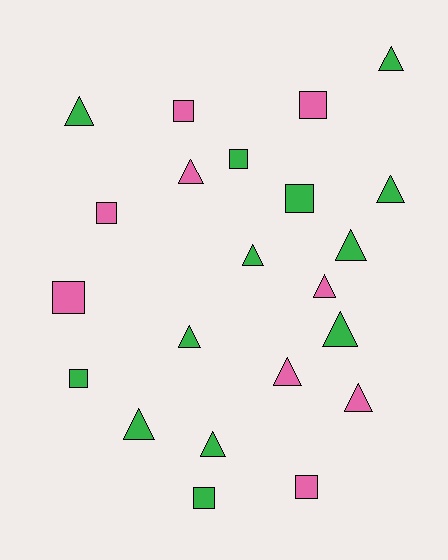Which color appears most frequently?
Green, with 13 objects.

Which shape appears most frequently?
Triangle, with 13 objects.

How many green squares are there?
There are 4 green squares.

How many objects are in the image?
There are 22 objects.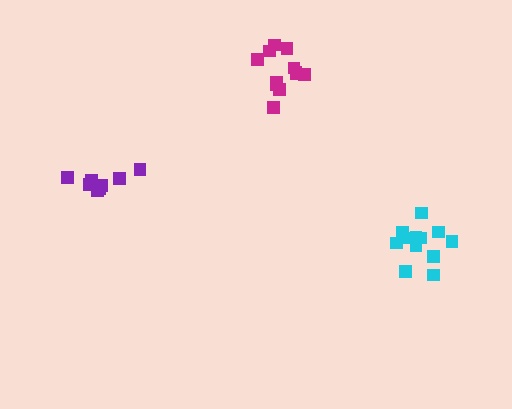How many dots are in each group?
Group 1: 12 dots, Group 2: 8 dots, Group 3: 12 dots (32 total).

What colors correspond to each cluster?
The clusters are colored: cyan, purple, magenta.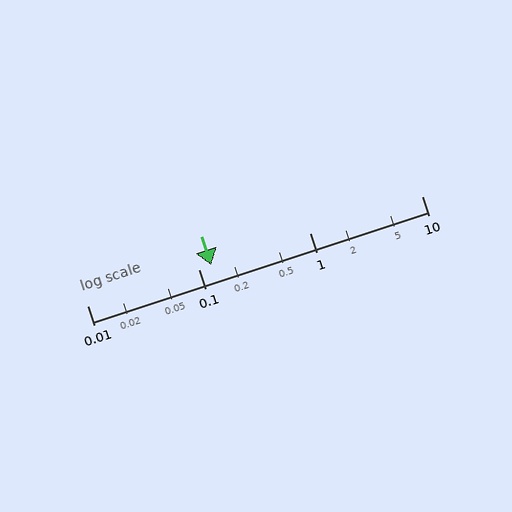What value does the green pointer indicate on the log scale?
The pointer indicates approximately 0.13.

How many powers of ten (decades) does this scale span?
The scale spans 3 decades, from 0.01 to 10.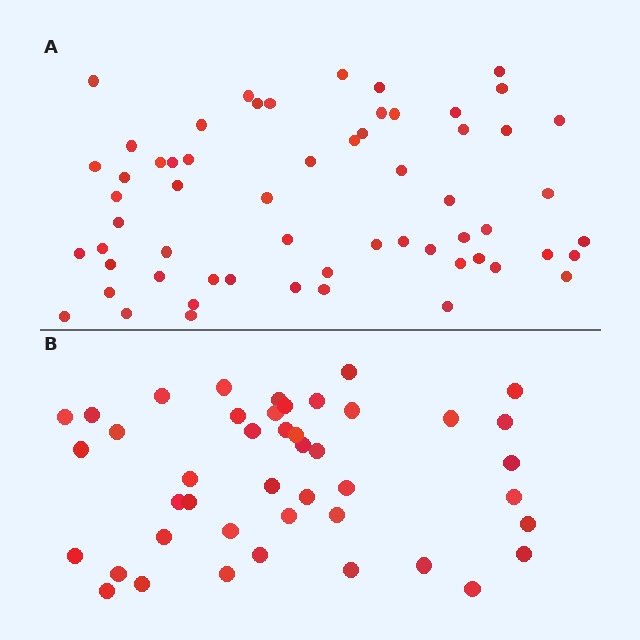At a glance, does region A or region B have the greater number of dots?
Region A (the top region) has more dots.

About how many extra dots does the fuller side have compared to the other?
Region A has approximately 15 more dots than region B.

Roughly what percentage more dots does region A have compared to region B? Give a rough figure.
About 35% more.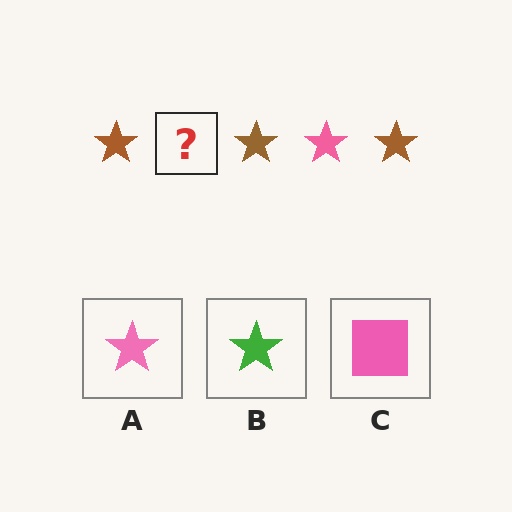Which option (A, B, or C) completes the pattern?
A.